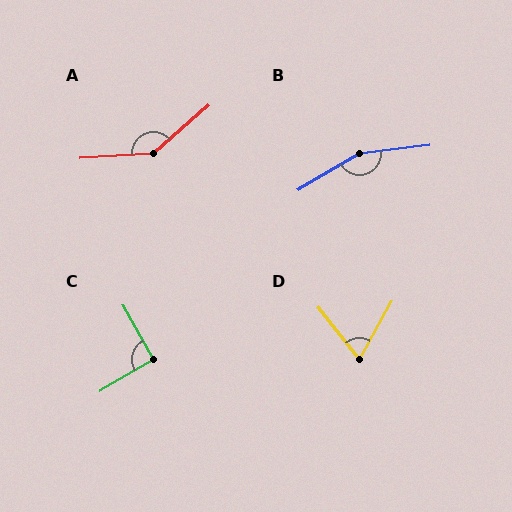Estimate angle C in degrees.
Approximately 91 degrees.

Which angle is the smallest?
D, at approximately 67 degrees.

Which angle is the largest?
B, at approximately 157 degrees.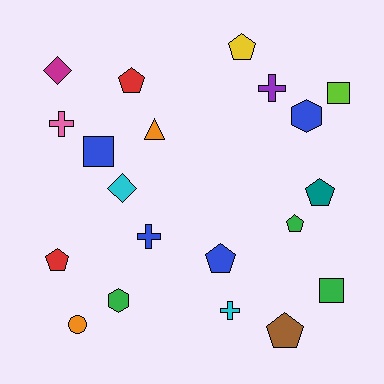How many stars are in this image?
There are no stars.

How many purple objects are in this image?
There is 1 purple object.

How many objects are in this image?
There are 20 objects.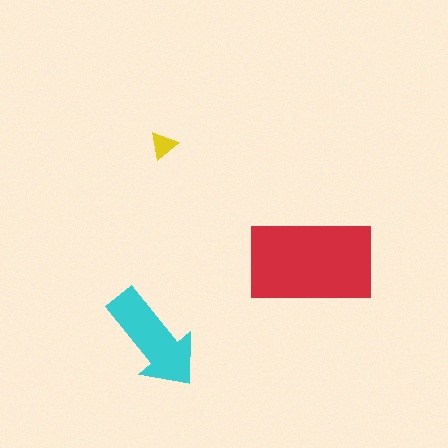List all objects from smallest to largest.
The yellow triangle, the cyan arrow, the red rectangle.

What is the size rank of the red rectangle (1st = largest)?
1st.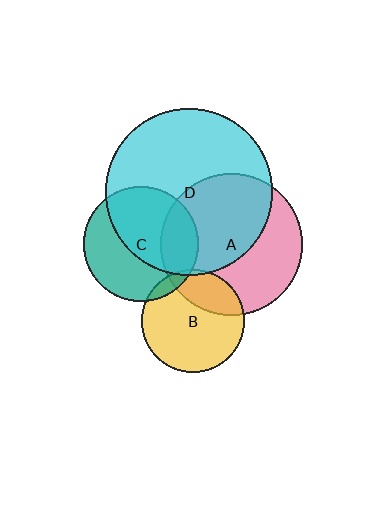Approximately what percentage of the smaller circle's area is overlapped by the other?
Approximately 55%.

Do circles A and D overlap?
Yes.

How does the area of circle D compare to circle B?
Approximately 2.6 times.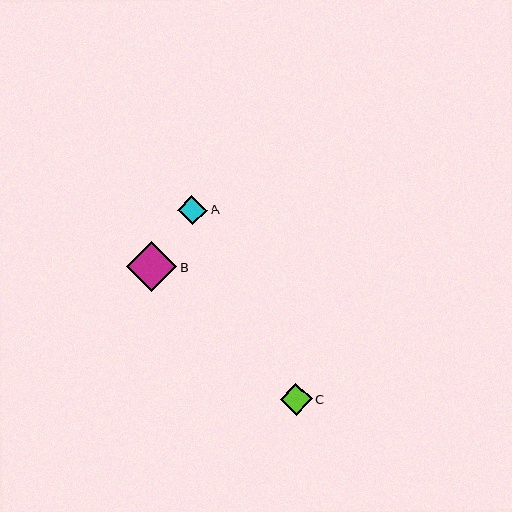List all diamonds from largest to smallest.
From largest to smallest: B, C, A.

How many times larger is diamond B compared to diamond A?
Diamond B is approximately 1.7 times the size of diamond A.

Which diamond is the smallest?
Diamond A is the smallest with a size of approximately 29 pixels.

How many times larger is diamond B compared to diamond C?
Diamond B is approximately 1.6 times the size of diamond C.